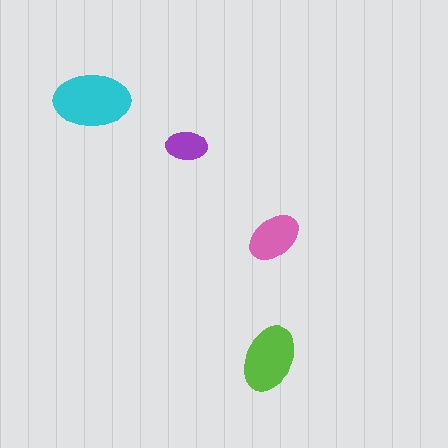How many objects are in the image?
There are 4 objects in the image.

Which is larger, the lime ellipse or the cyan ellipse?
The cyan one.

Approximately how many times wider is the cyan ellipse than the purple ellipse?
About 2 times wider.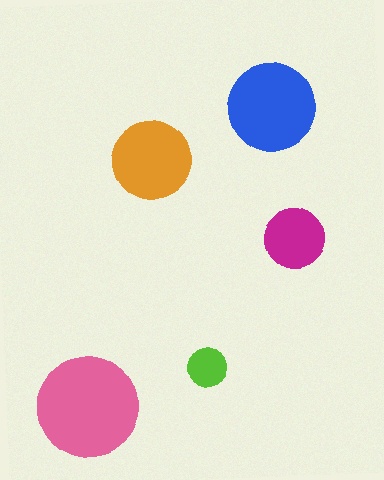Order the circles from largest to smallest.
the pink one, the blue one, the orange one, the magenta one, the lime one.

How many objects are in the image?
There are 5 objects in the image.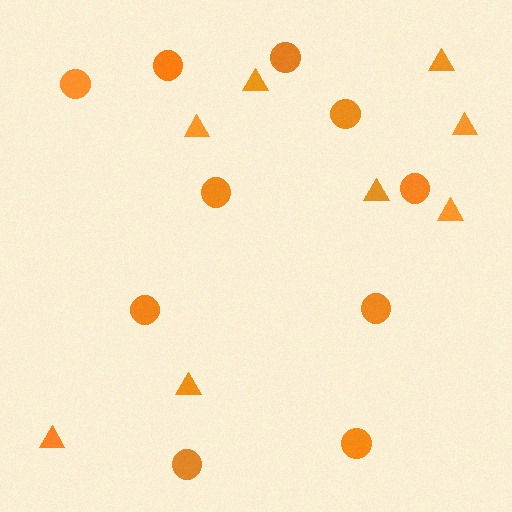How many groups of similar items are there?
There are 2 groups: one group of triangles (8) and one group of circles (10).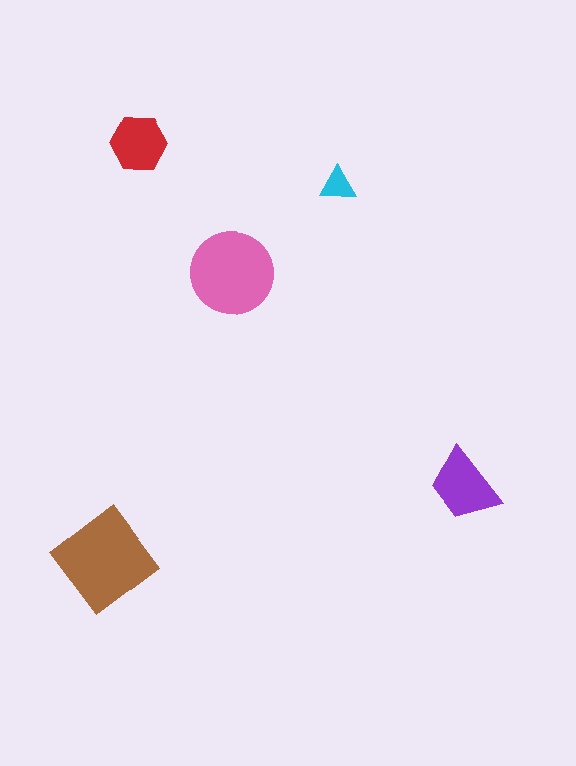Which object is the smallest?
The cyan triangle.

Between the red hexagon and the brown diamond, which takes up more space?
The brown diamond.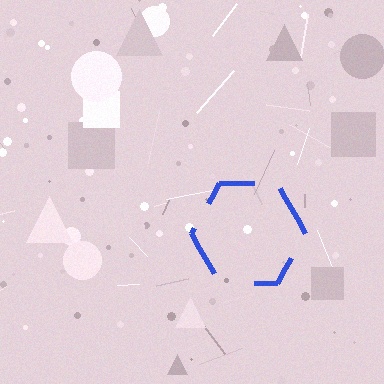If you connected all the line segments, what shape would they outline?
They would outline a hexagon.